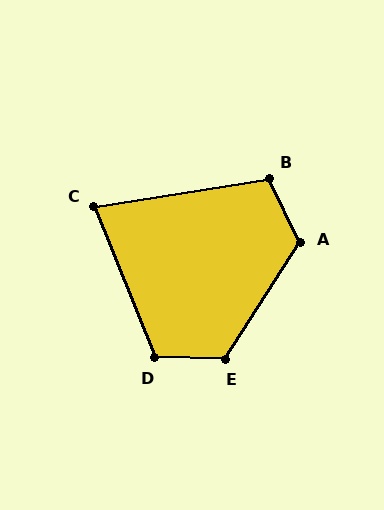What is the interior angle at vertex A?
Approximately 122 degrees (obtuse).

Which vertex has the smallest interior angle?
C, at approximately 77 degrees.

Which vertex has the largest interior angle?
E, at approximately 122 degrees.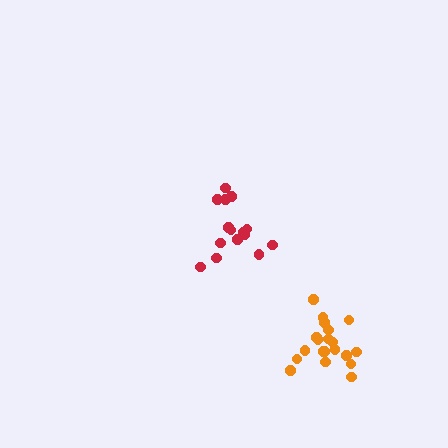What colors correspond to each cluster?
The clusters are colored: orange, red.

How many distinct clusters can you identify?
There are 2 distinct clusters.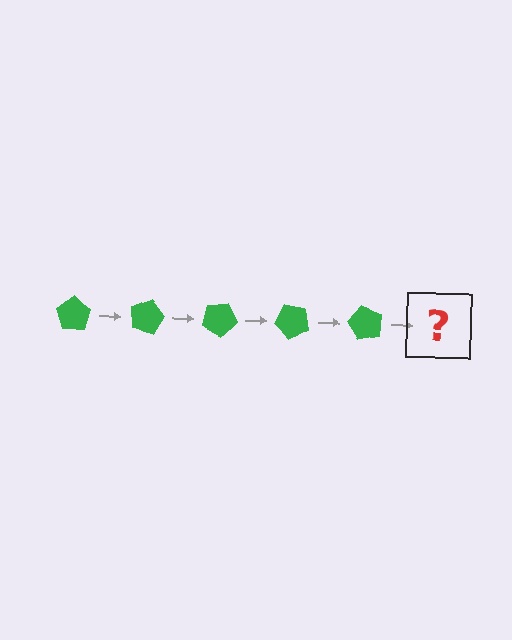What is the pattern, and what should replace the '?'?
The pattern is that the pentagon rotates 15 degrees each step. The '?' should be a green pentagon rotated 75 degrees.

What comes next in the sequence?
The next element should be a green pentagon rotated 75 degrees.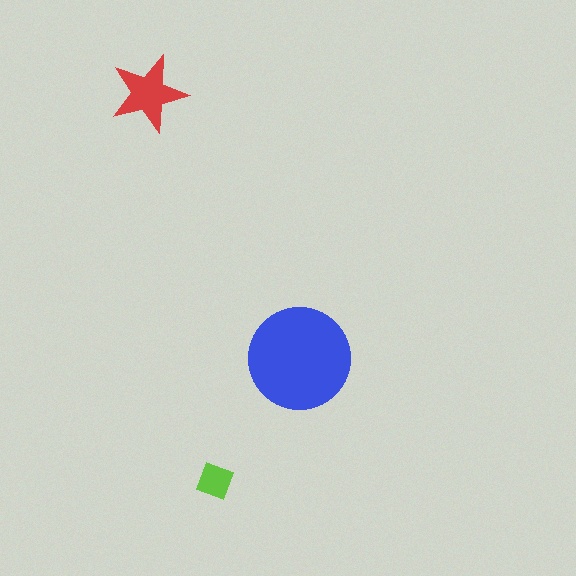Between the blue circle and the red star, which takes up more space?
The blue circle.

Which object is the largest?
The blue circle.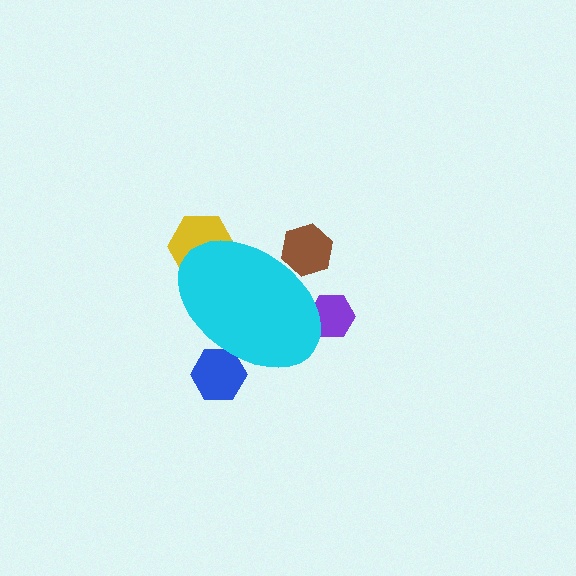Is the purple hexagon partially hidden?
Yes, the purple hexagon is partially hidden behind the cyan ellipse.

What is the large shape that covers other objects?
A cyan ellipse.